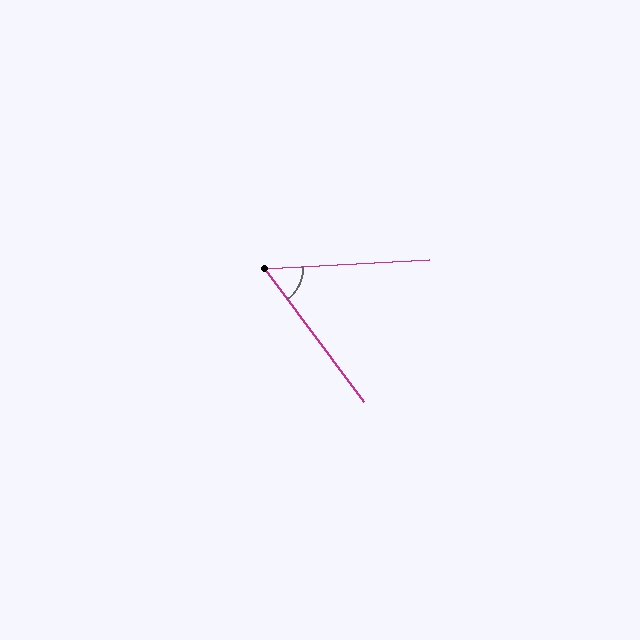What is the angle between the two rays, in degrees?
Approximately 57 degrees.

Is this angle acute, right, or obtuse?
It is acute.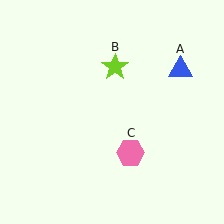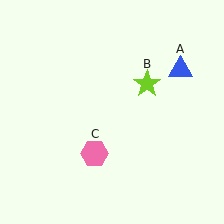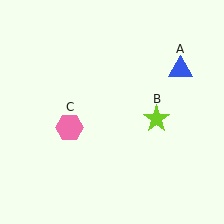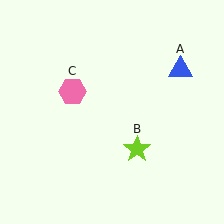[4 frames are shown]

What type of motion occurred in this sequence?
The lime star (object B), pink hexagon (object C) rotated clockwise around the center of the scene.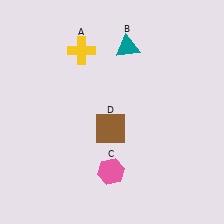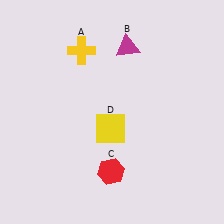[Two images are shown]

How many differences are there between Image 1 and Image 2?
There are 3 differences between the two images.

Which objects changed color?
B changed from teal to magenta. C changed from pink to red. D changed from brown to yellow.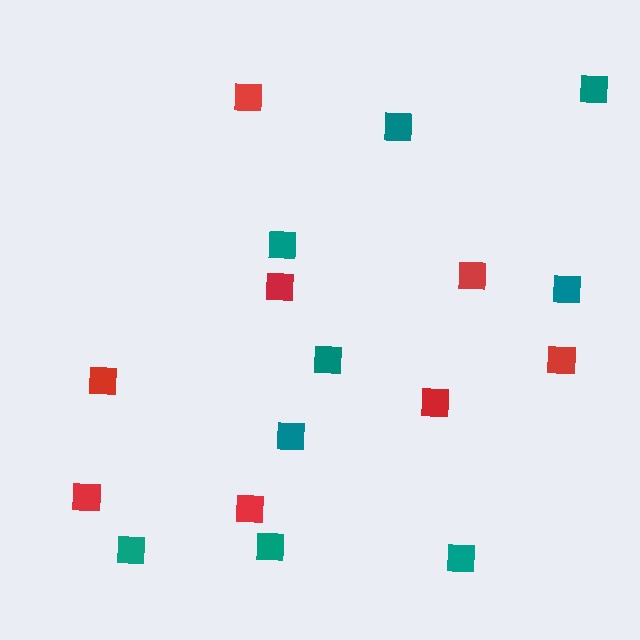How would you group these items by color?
There are 2 groups: one group of red squares (8) and one group of teal squares (9).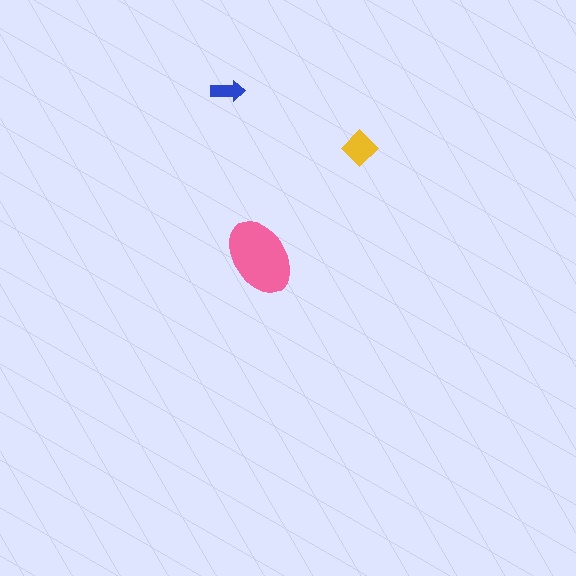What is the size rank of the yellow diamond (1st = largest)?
2nd.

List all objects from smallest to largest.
The blue arrow, the yellow diamond, the pink ellipse.